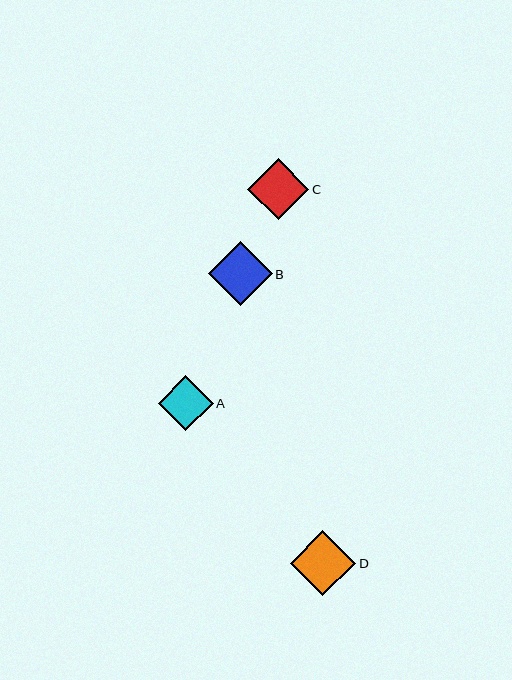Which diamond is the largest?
Diamond D is the largest with a size of approximately 65 pixels.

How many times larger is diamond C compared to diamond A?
Diamond C is approximately 1.1 times the size of diamond A.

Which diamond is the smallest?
Diamond A is the smallest with a size of approximately 55 pixels.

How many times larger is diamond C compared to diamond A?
Diamond C is approximately 1.1 times the size of diamond A.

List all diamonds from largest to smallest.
From largest to smallest: D, B, C, A.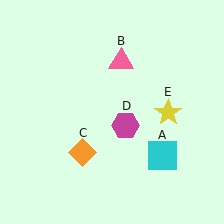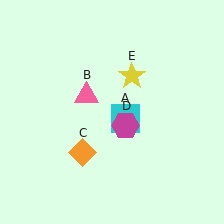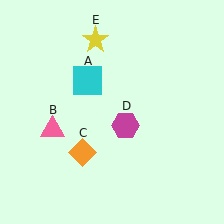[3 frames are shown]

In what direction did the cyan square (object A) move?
The cyan square (object A) moved up and to the left.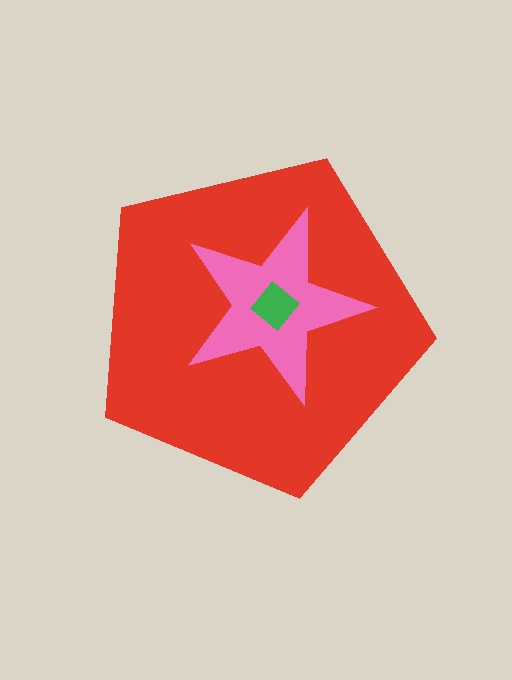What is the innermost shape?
The green diamond.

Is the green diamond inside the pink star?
Yes.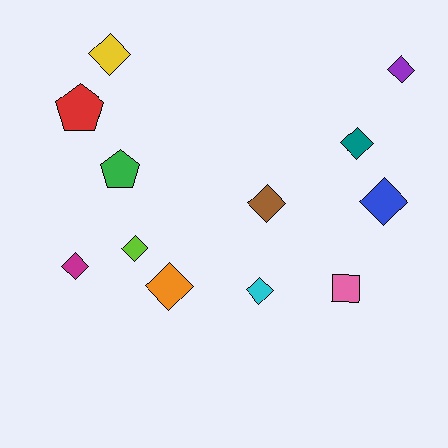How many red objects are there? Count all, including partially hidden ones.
There is 1 red object.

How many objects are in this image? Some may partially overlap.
There are 12 objects.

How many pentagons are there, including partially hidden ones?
There are 2 pentagons.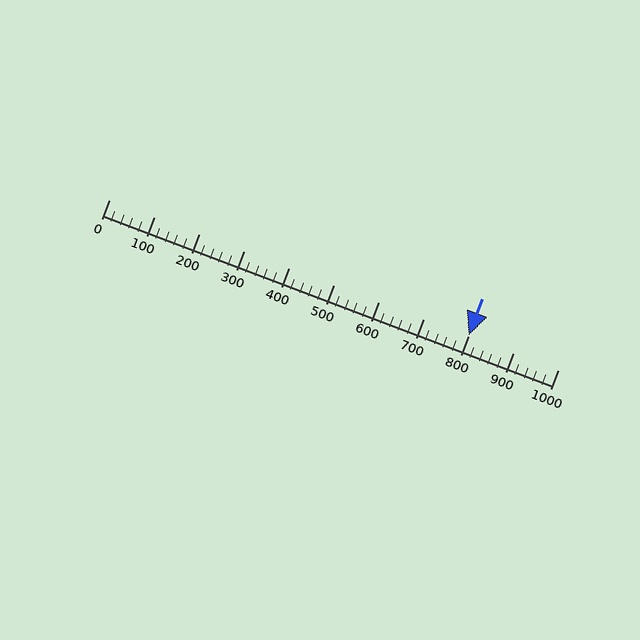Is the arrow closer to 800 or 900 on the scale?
The arrow is closer to 800.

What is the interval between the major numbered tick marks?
The major tick marks are spaced 100 units apart.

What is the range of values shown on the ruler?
The ruler shows values from 0 to 1000.